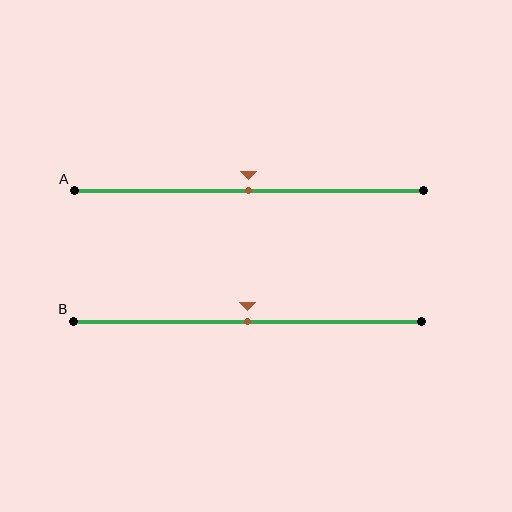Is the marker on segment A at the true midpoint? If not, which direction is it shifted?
Yes, the marker on segment A is at the true midpoint.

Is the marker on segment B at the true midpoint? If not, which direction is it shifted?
Yes, the marker on segment B is at the true midpoint.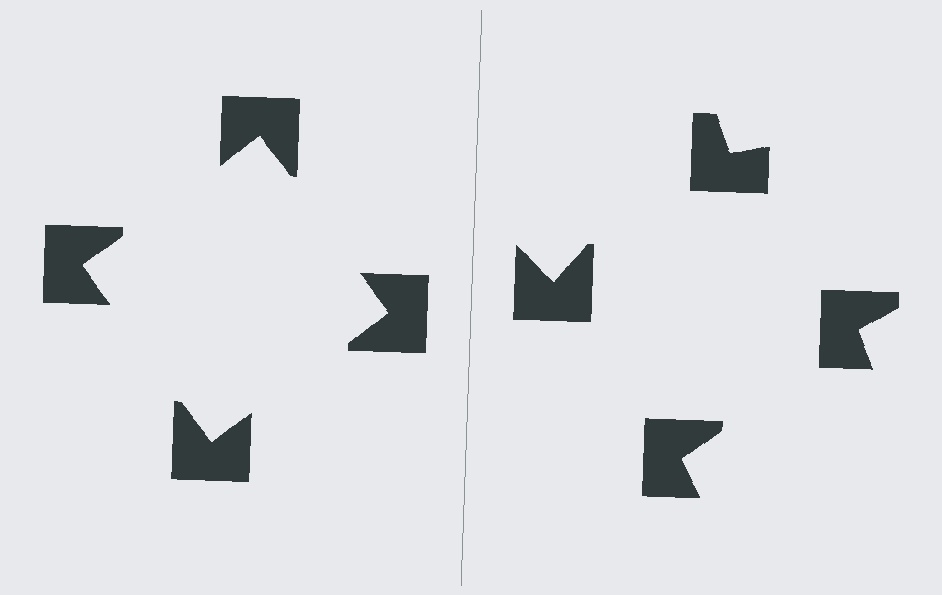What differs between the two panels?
The notched squares are positioned identically on both sides; only the wedge orientations differ. On the left they align to a square; on the right they are misaligned.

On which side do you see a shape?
An illusory square appears on the left side. On the right side the wedge cuts are rotated, so no coherent shape forms.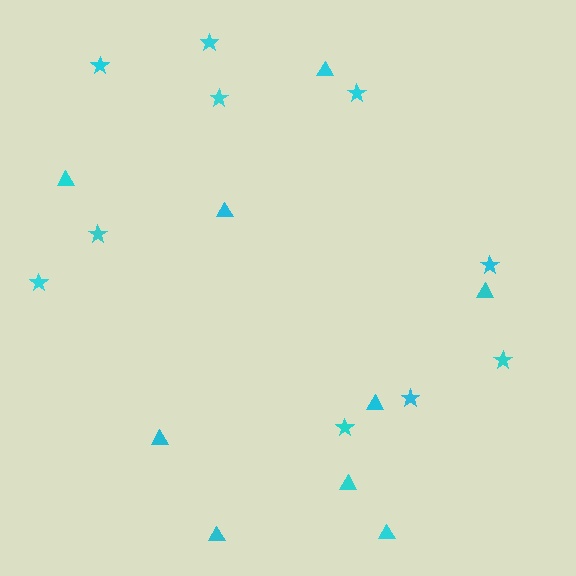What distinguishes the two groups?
There are 2 groups: one group of triangles (9) and one group of stars (10).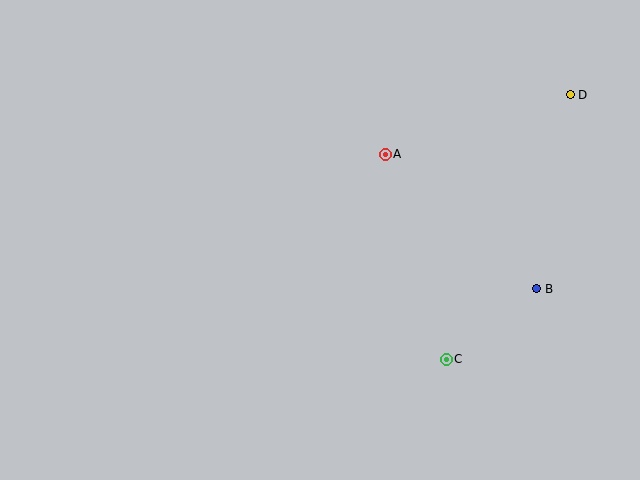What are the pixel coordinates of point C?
Point C is at (446, 359).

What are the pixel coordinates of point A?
Point A is at (385, 154).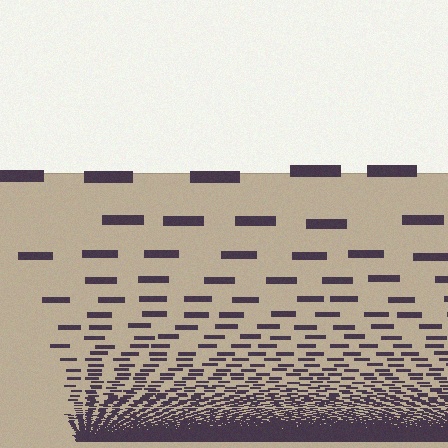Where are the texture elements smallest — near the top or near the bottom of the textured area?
Near the bottom.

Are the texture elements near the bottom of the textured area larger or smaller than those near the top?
Smaller. The gradient is inverted — elements near the bottom are smaller and denser.